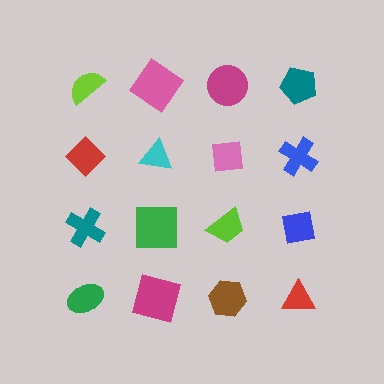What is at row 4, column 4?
A red triangle.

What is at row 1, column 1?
A lime semicircle.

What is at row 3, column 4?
A blue square.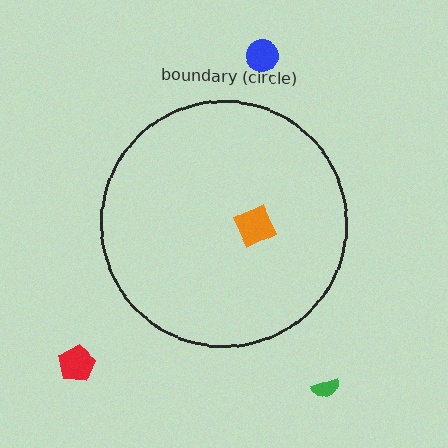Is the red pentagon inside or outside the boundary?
Outside.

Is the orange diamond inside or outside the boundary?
Inside.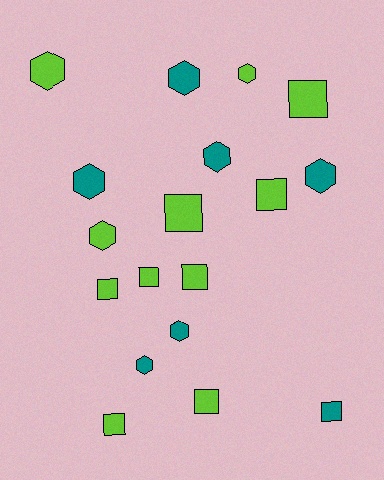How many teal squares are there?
There is 1 teal square.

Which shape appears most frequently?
Hexagon, with 9 objects.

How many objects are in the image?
There are 18 objects.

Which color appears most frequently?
Lime, with 11 objects.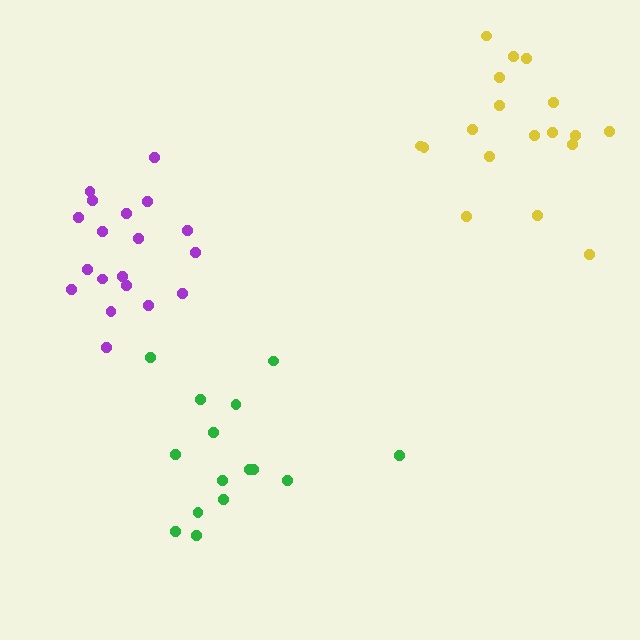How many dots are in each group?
Group 1: 15 dots, Group 2: 18 dots, Group 3: 19 dots (52 total).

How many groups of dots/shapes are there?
There are 3 groups.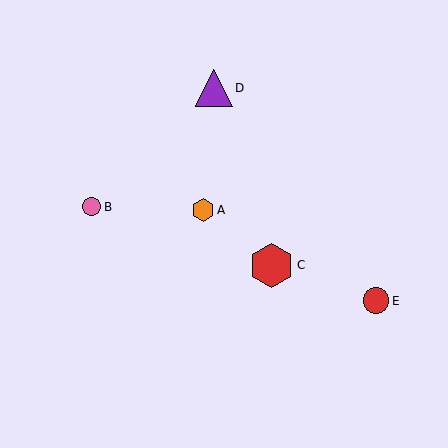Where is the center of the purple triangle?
The center of the purple triangle is at (214, 88).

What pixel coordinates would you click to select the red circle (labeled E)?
Click at (376, 301) to select the red circle E.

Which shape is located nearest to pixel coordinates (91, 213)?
The pink circle (labeled B) at (92, 207) is nearest to that location.